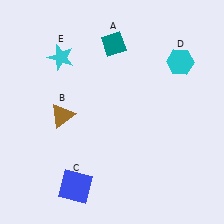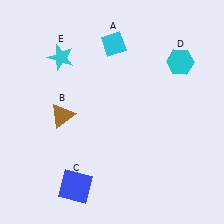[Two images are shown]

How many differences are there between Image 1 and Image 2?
There is 1 difference between the two images.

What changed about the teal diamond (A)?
In Image 1, A is teal. In Image 2, it changed to cyan.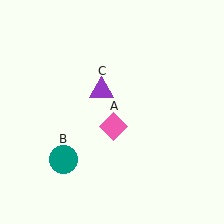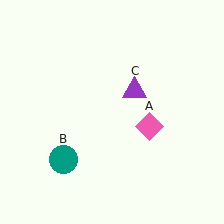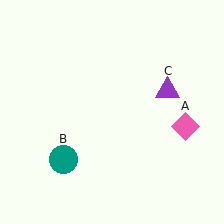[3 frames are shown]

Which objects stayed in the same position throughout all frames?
Teal circle (object B) remained stationary.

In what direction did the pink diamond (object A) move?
The pink diamond (object A) moved right.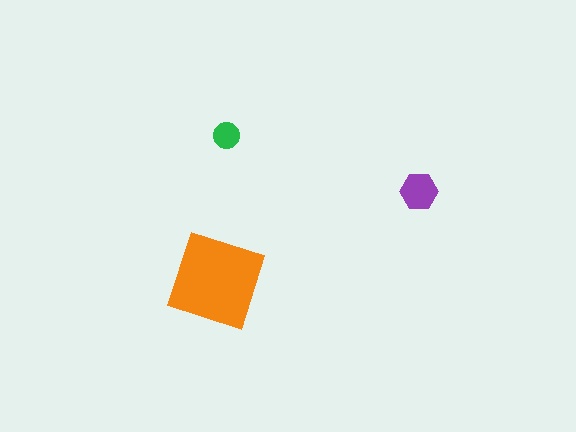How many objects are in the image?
There are 3 objects in the image.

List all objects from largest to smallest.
The orange diamond, the purple hexagon, the green circle.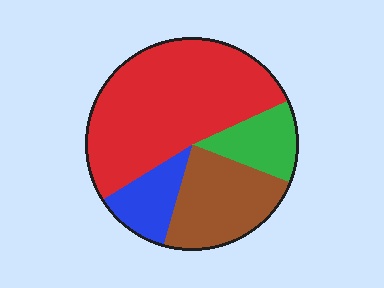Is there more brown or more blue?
Brown.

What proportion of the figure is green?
Green covers roughly 15% of the figure.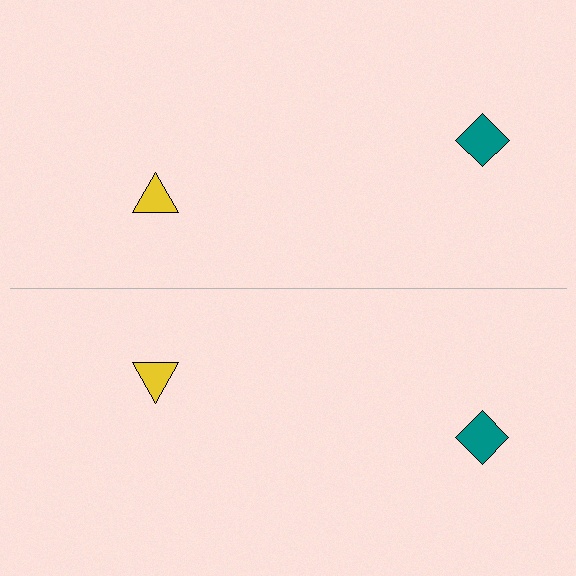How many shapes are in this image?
There are 4 shapes in this image.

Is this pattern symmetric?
Yes, this pattern has bilateral (reflection) symmetry.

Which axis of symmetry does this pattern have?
The pattern has a horizontal axis of symmetry running through the center of the image.